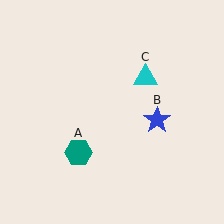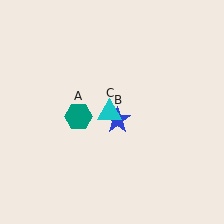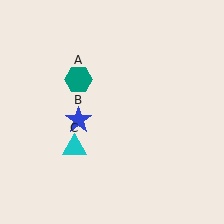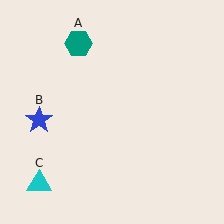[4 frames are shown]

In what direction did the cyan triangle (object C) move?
The cyan triangle (object C) moved down and to the left.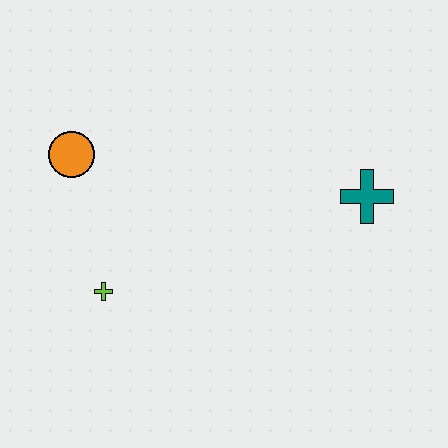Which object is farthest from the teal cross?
The orange circle is farthest from the teal cross.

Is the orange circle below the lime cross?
No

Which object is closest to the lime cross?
The orange circle is closest to the lime cross.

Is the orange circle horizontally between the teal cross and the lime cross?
No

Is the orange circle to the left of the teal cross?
Yes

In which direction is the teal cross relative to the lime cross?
The teal cross is to the right of the lime cross.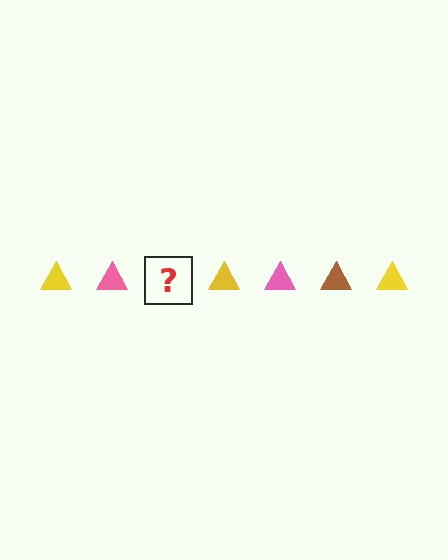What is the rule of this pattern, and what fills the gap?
The rule is that the pattern cycles through yellow, pink, brown triangles. The gap should be filled with a brown triangle.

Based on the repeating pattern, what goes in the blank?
The blank should be a brown triangle.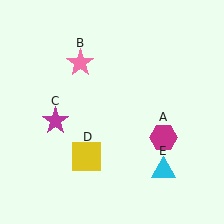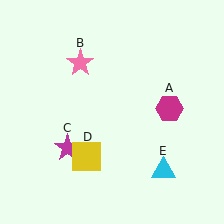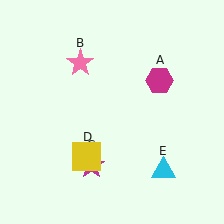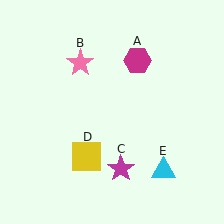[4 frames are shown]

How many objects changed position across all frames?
2 objects changed position: magenta hexagon (object A), magenta star (object C).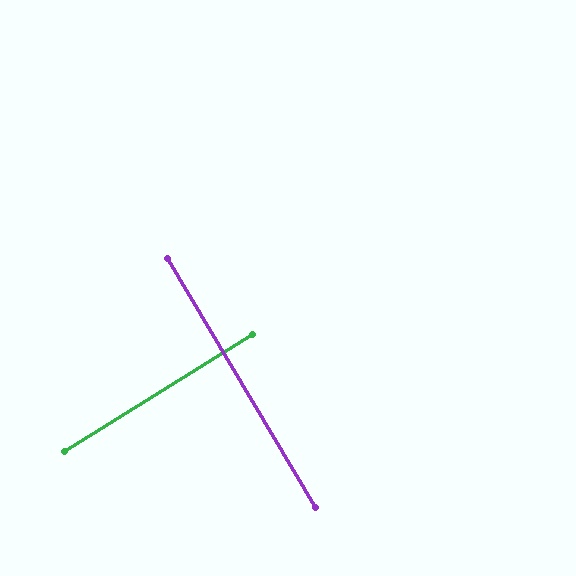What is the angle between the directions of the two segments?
Approximately 89 degrees.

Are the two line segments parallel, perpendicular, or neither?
Perpendicular — they meet at approximately 89°.